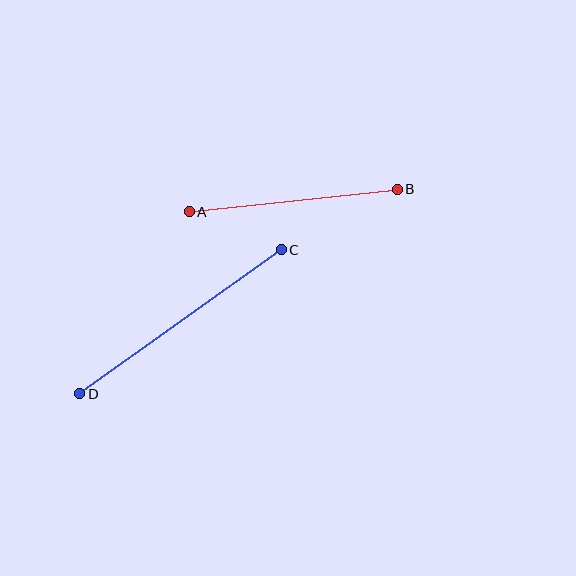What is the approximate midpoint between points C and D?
The midpoint is at approximately (180, 322) pixels.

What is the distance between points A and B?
The distance is approximately 209 pixels.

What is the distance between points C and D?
The distance is approximately 248 pixels.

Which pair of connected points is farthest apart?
Points C and D are farthest apart.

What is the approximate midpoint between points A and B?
The midpoint is at approximately (293, 200) pixels.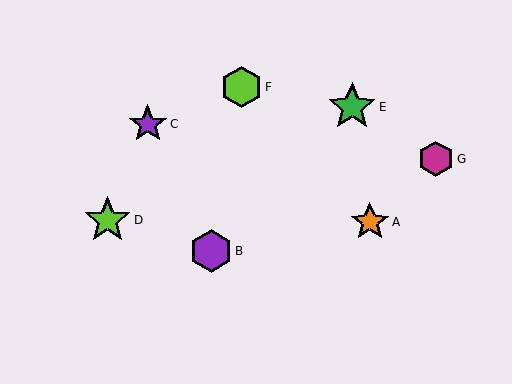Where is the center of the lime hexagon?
The center of the lime hexagon is at (241, 87).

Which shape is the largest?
The green star (labeled E) is the largest.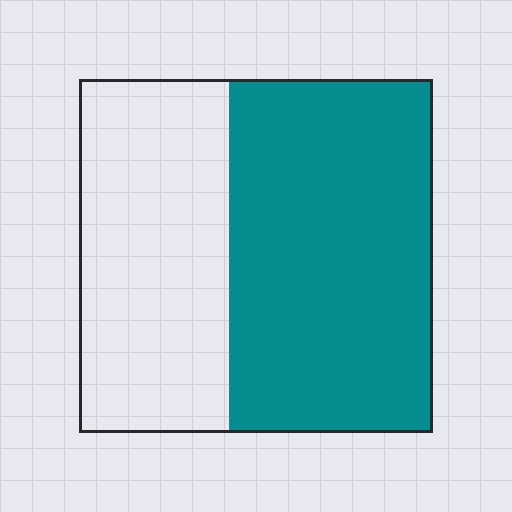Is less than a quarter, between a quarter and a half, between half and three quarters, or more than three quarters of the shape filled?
Between half and three quarters.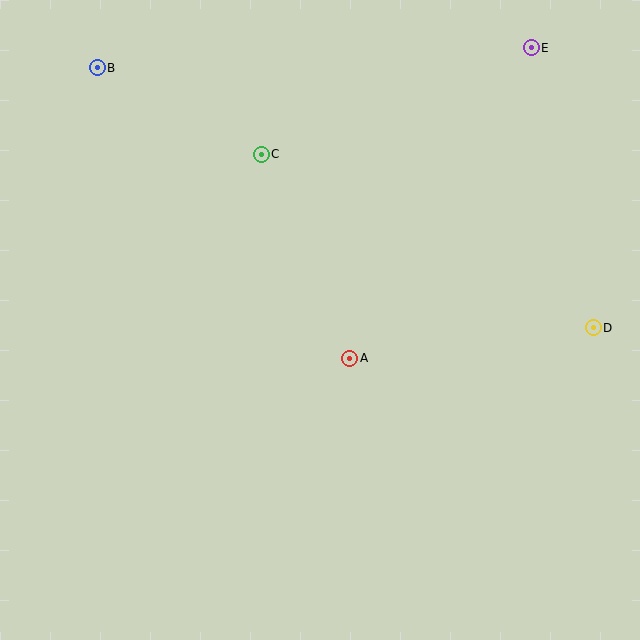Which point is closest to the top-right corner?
Point E is closest to the top-right corner.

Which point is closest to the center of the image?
Point A at (350, 358) is closest to the center.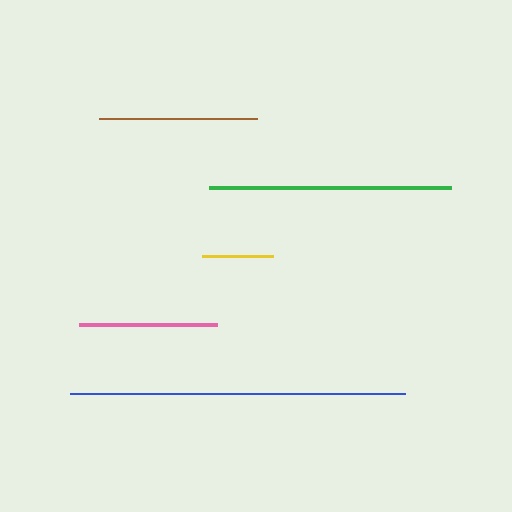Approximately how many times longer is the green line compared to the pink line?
The green line is approximately 1.8 times the length of the pink line.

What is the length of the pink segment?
The pink segment is approximately 137 pixels long.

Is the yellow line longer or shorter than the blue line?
The blue line is longer than the yellow line.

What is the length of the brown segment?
The brown segment is approximately 159 pixels long.